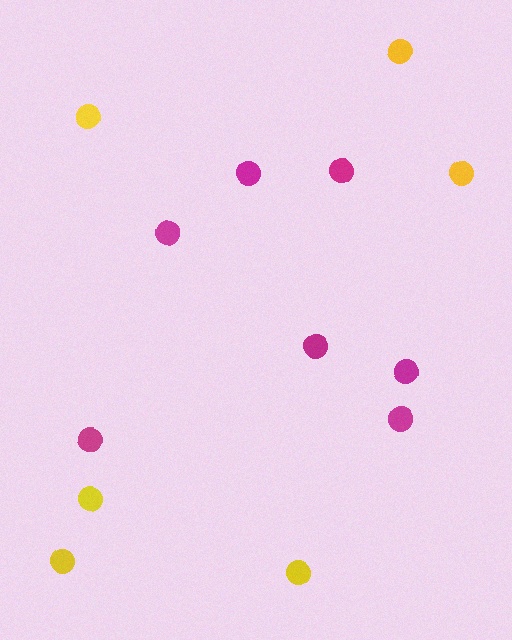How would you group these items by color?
There are 2 groups: one group of yellow circles (6) and one group of magenta circles (7).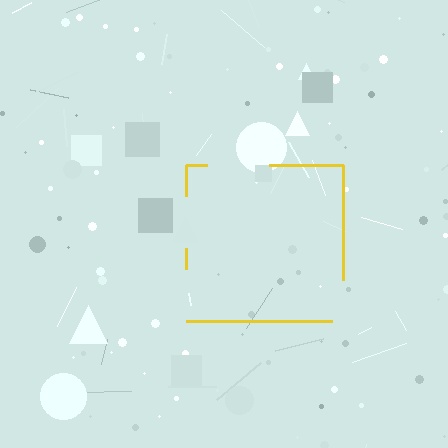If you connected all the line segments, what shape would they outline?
They would outline a square.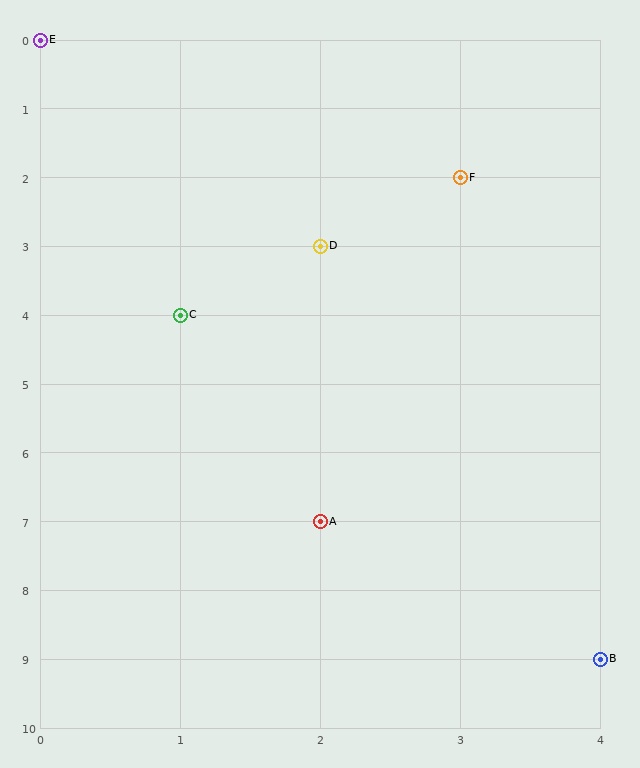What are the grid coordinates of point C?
Point C is at grid coordinates (1, 4).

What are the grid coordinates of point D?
Point D is at grid coordinates (2, 3).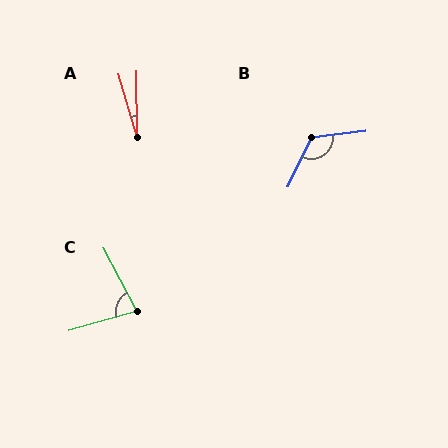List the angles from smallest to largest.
A (16°), C (78°), B (123°).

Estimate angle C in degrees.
Approximately 78 degrees.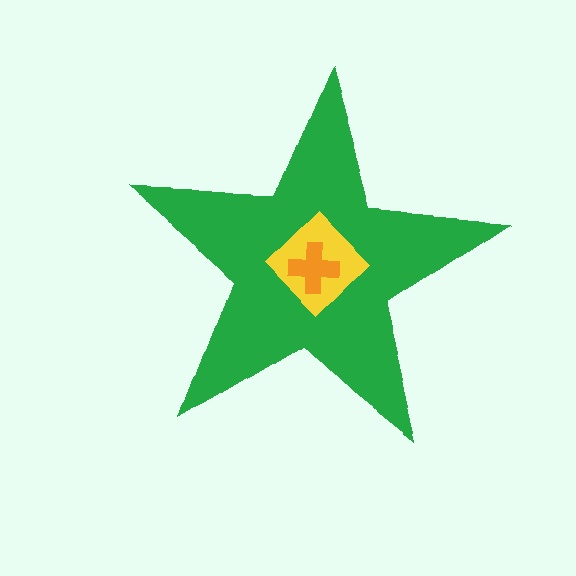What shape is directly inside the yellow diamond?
The orange cross.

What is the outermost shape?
The green star.